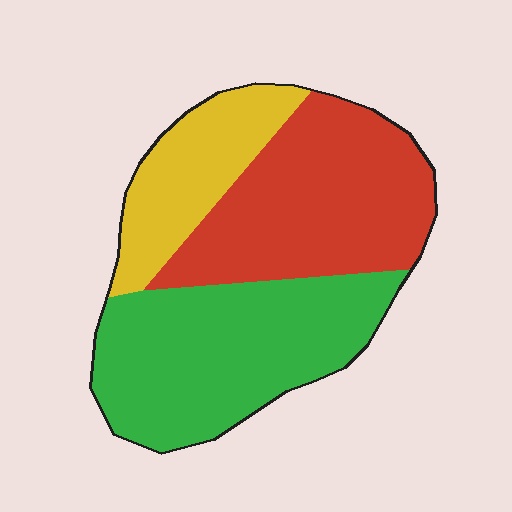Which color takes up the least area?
Yellow, at roughly 20%.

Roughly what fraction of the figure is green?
Green covers 41% of the figure.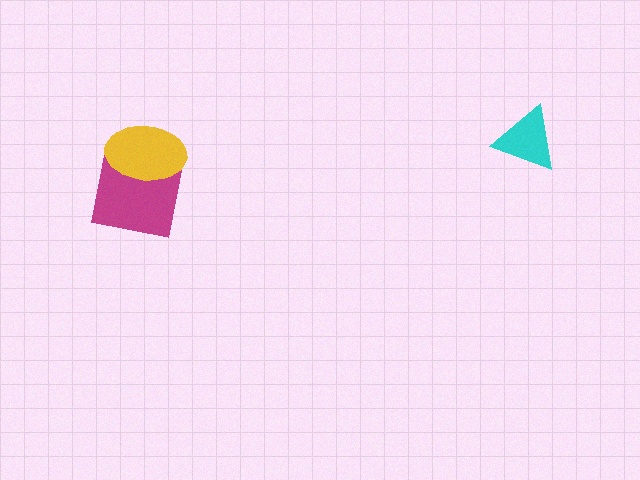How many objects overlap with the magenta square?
1 object overlaps with the magenta square.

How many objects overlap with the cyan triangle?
0 objects overlap with the cyan triangle.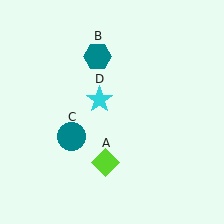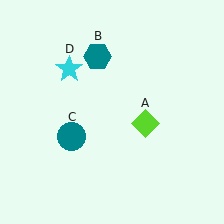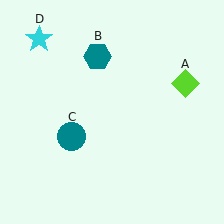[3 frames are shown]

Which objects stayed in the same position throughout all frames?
Teal hexagon (object B) and teal circle (object C) remained stationary.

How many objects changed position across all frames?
2 objects changed position: lime diamond (object A), cyan star (object D).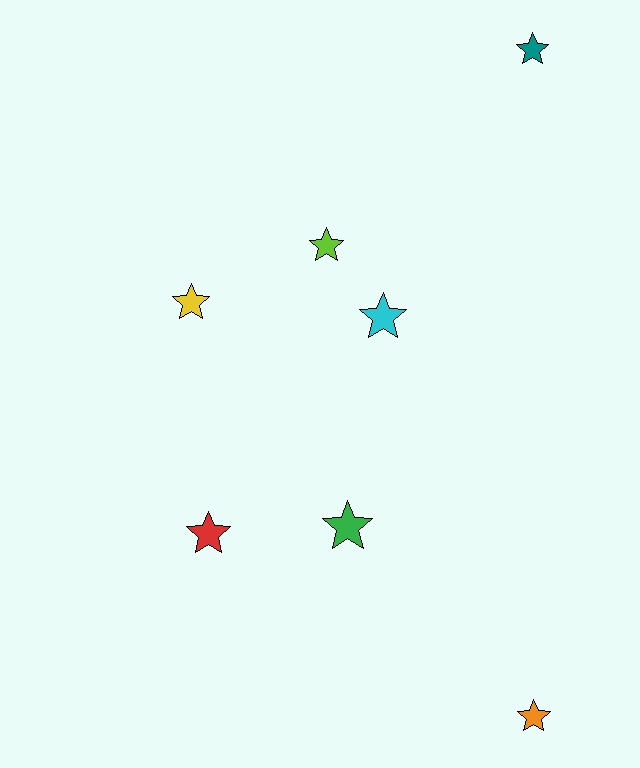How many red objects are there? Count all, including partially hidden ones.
There is 1 red object.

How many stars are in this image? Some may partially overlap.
There are 7 stars.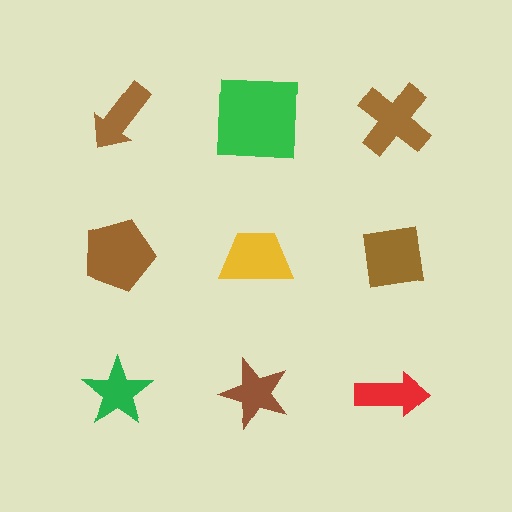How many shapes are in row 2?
3 shapes.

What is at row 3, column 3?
A red arrow.